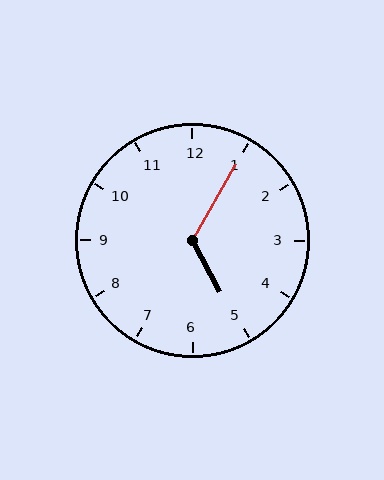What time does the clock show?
5:05.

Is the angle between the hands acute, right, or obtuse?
It is obtuse.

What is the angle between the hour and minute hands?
Approximately 122 degrees.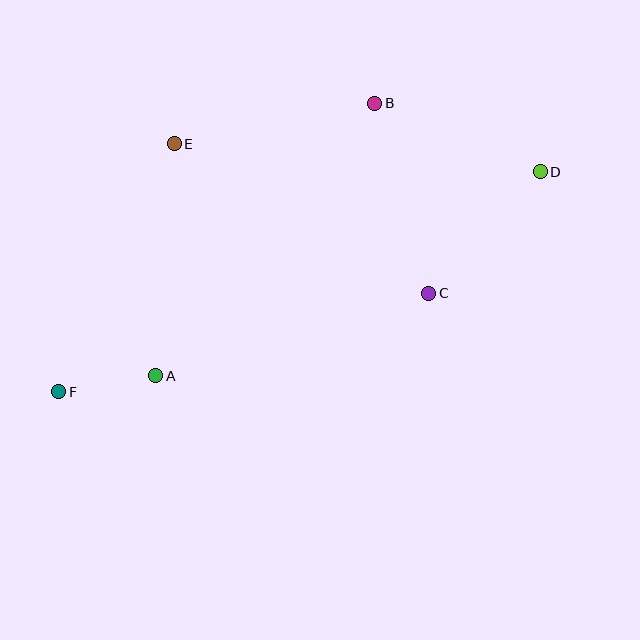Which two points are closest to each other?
Points A and F are closest to each other.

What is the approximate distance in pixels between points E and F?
The distance between E and F is approximately 273 pixels.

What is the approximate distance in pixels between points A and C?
The distance between A and C is approximately 285 pixels.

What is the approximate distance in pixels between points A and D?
The distance between A and D is approximately 435 pixels.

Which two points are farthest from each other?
Points D and F are farthest from each other.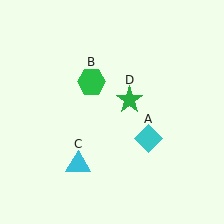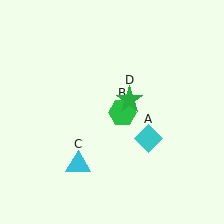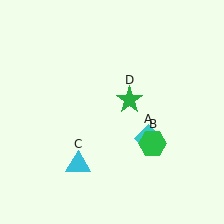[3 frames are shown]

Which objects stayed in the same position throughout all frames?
Cyan diamond (object A) and cyan triangle (object C) and green star (object D) remained stationary.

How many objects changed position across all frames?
1 object changed position: green hexagon (object B).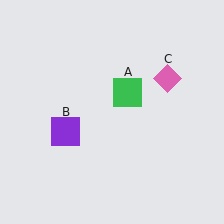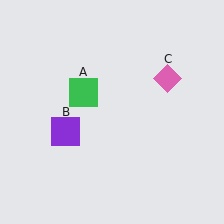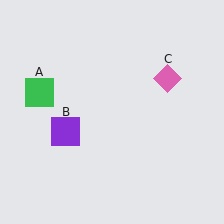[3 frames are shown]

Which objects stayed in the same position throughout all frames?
Purple square (object B) and pink diamond (object C) remained stationary.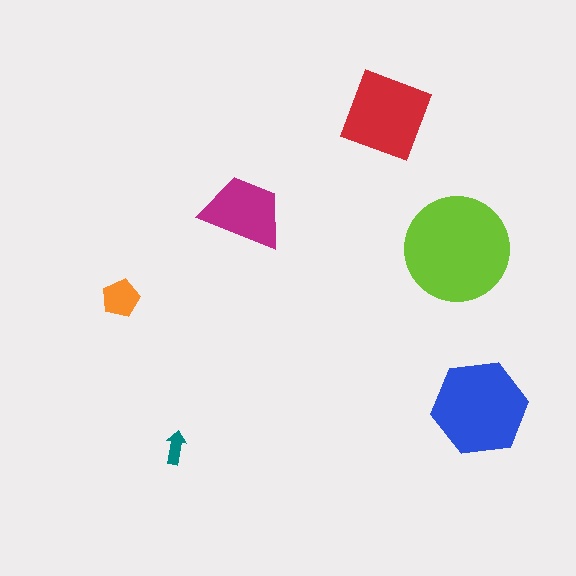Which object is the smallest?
The teal arrow.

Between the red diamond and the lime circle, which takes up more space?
The lime circle.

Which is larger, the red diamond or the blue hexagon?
The blue hexagon.